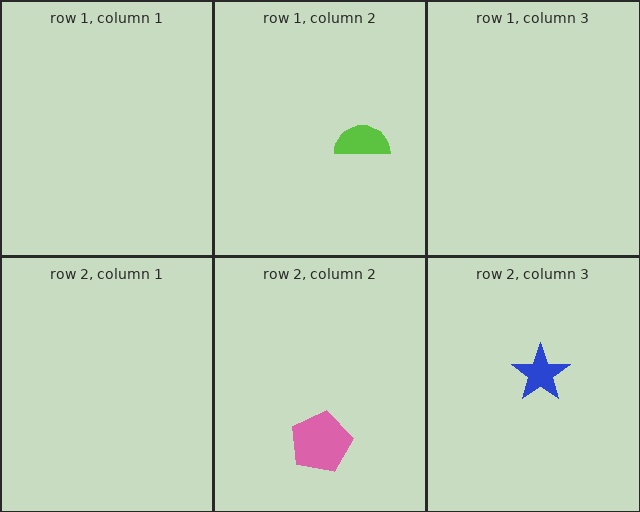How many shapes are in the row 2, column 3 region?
1.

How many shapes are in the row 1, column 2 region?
1.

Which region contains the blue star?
The row 2, column 3 region.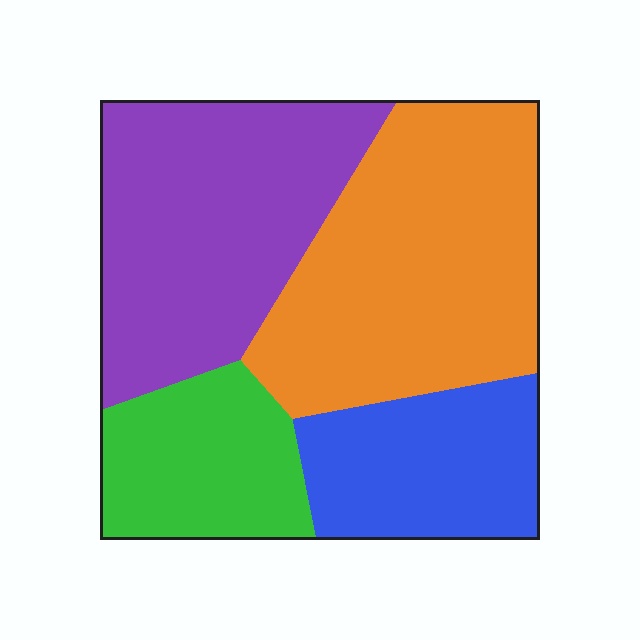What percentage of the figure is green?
Green takes up less than a sixth of the figure.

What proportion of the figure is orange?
Orange covers 35% of the figure.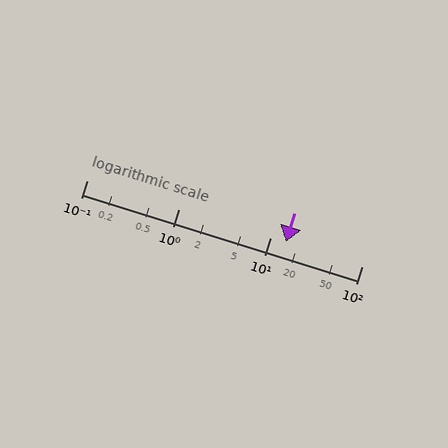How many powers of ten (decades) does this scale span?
The scale spans 3 decades, from 0.1 to 100.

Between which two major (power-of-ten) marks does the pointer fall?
The pointer is between 10 and 100.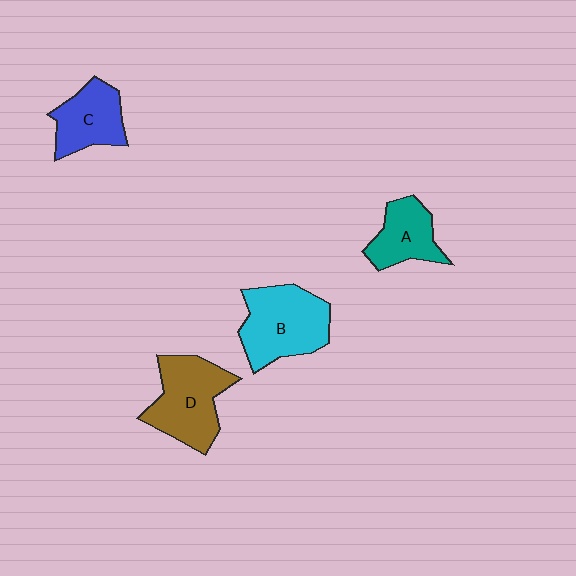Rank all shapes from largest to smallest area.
From largest to smallest: B (cyan), D (brown), C (blue), A (teal).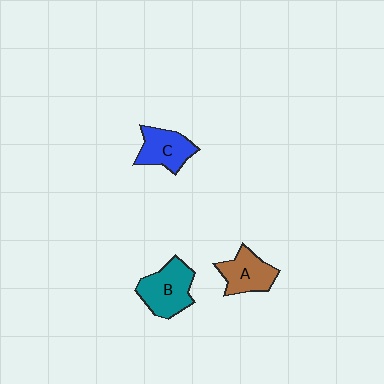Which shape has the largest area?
Shape B (teal).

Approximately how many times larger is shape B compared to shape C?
Approximately 1.2 times.